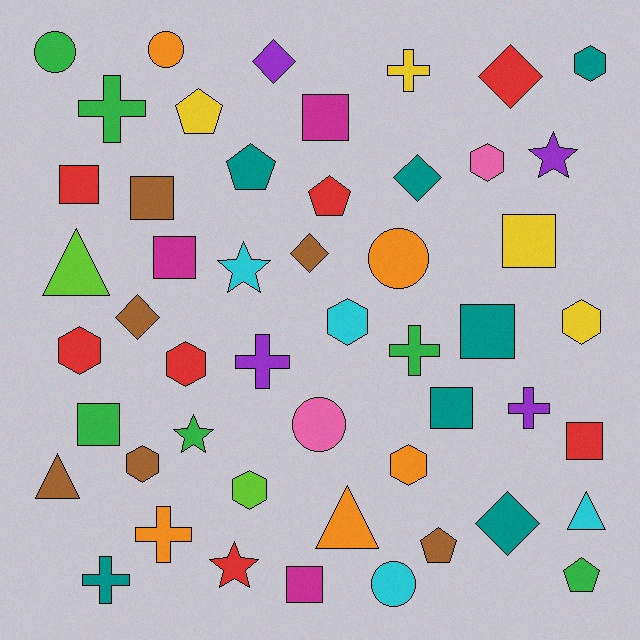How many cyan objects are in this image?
There are 4 cyan objects.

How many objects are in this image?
There are 50 objects.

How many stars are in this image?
There are 4 stars.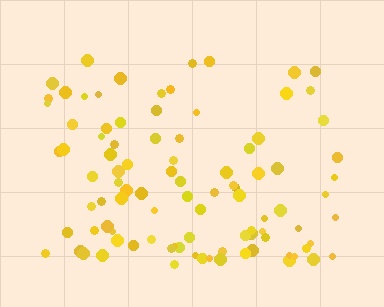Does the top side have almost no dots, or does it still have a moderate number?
Still a moderate number, just noticeably fewer than the bottom.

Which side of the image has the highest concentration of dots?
The bottom.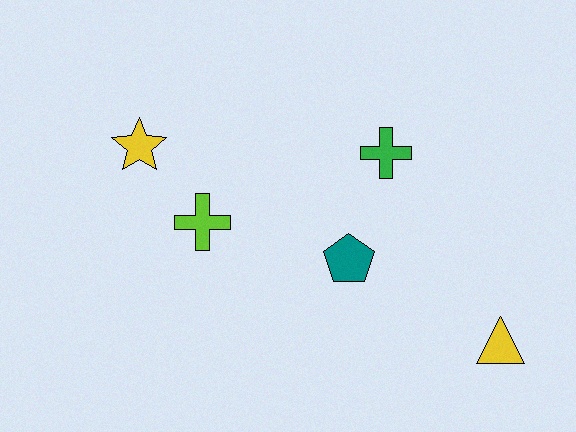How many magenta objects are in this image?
There are no magenta objects.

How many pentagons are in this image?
There is 1 pentagon.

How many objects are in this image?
There are 5 objects.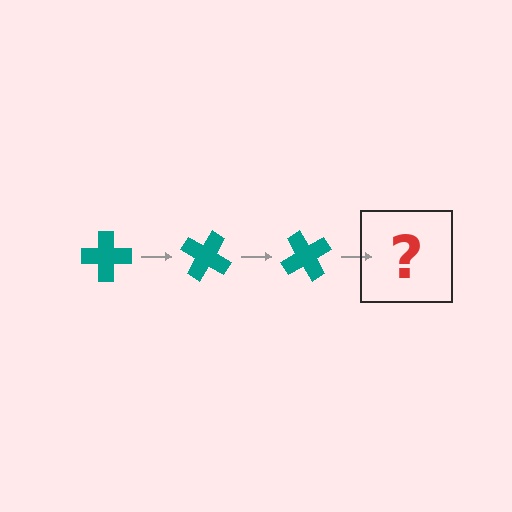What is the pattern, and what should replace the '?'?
The pattern is that the cross rotates 30 degrees each step. The '?' should be a teal cross rotated 90 degrees.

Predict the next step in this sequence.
The next step is a teal cross rotated 90 degrees.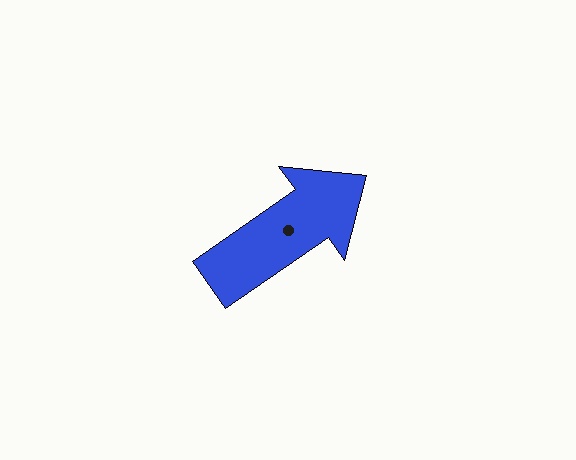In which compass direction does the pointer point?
Northeast.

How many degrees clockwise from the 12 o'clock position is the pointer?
Approximately 55 degrees.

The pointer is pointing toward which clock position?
Roughly 2 o'clock.